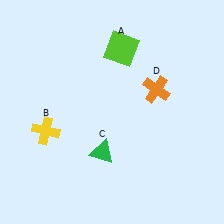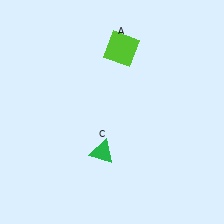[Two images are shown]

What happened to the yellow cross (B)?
The yellow cross (B) was removed in Image 2. It was in the bottom-left area of Image 1.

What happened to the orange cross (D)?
The orange cross (D) was removed in Image 2. It was in the top-right area of Image 1.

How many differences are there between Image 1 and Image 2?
There are 2 differences between the two images.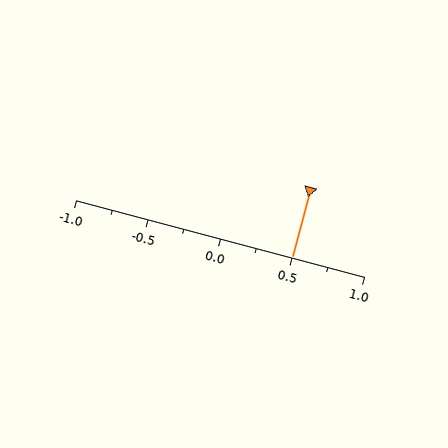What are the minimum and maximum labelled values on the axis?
The axis runs from -1.0 to 1.0.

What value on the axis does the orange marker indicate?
The marker indicates approximately 0.5.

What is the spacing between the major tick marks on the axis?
The major ticks are spaced 0.5 apart.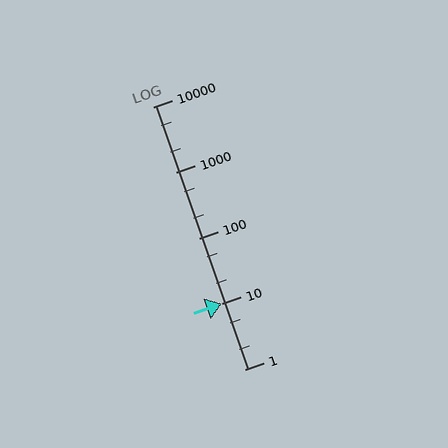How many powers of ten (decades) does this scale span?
The scale spans 4 decades, from 1 to 10000.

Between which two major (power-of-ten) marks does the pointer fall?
The pointer is between 10 and 100.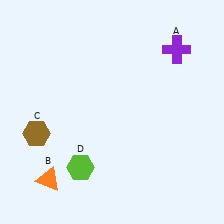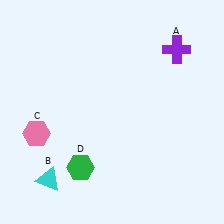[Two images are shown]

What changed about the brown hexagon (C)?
In Image 1, C is brown. In Image 2, it changed to pink.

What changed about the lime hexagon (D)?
In Image 1, D is lime. In Image 2, it changed to green.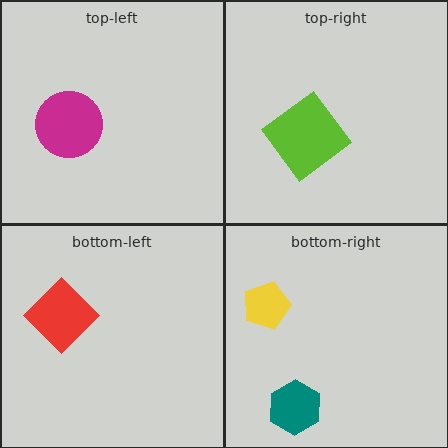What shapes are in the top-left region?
The magenta circle.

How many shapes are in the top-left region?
1.